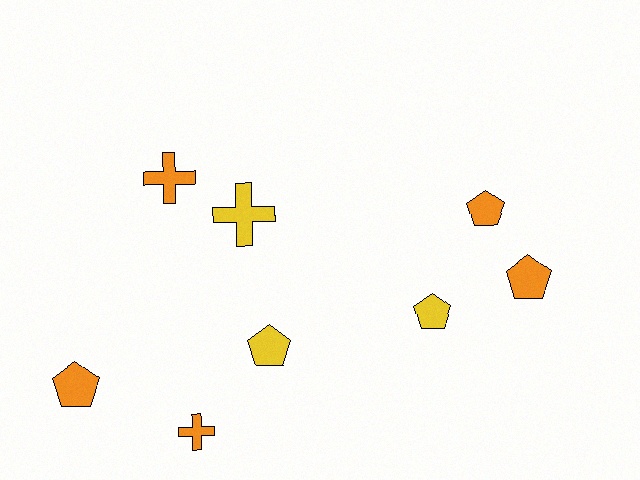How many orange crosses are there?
There are 2 orange crosses.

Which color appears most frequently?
Orange, with 5 objects.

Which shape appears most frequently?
Pentagon, with 5 objects.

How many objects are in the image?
There are 8 objects.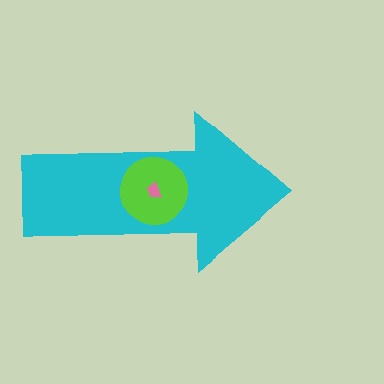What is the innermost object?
The pink trapezoid.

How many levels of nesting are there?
3.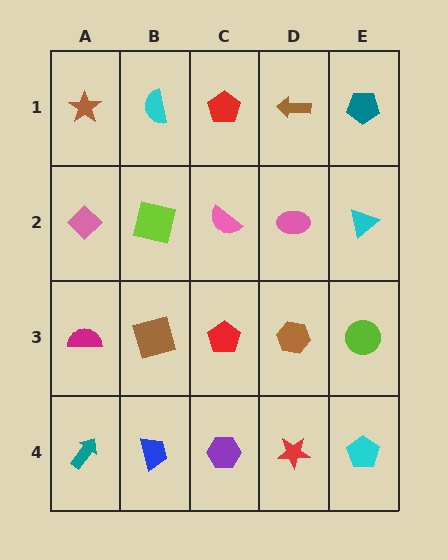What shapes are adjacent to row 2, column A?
A brown star (row 1, column A), a magenta semicircle (row 3, column A), a lime square (row 2, column B).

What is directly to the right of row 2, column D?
A cyan triangle.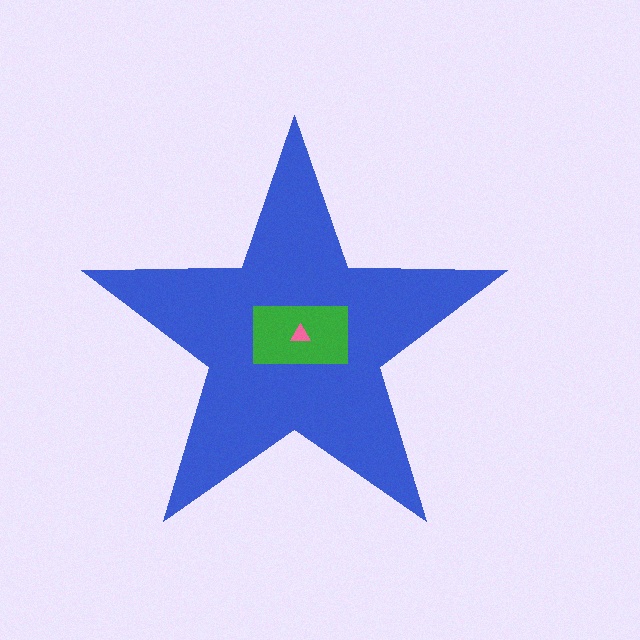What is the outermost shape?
The blue star.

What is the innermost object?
The pink triangle.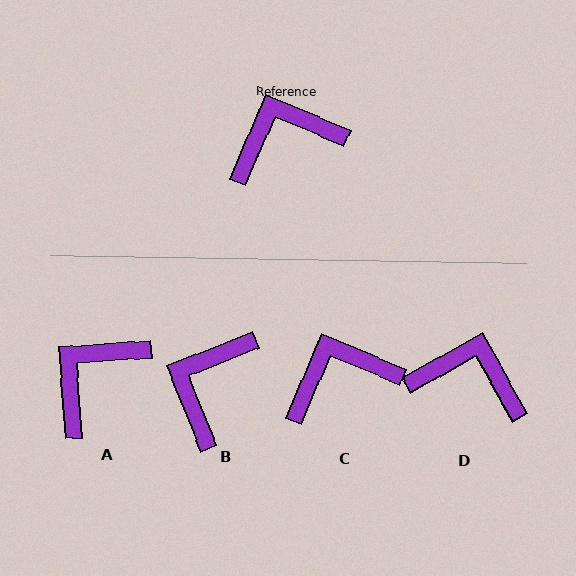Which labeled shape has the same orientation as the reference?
C.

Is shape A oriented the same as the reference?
No, it is off by about 27 degrees.